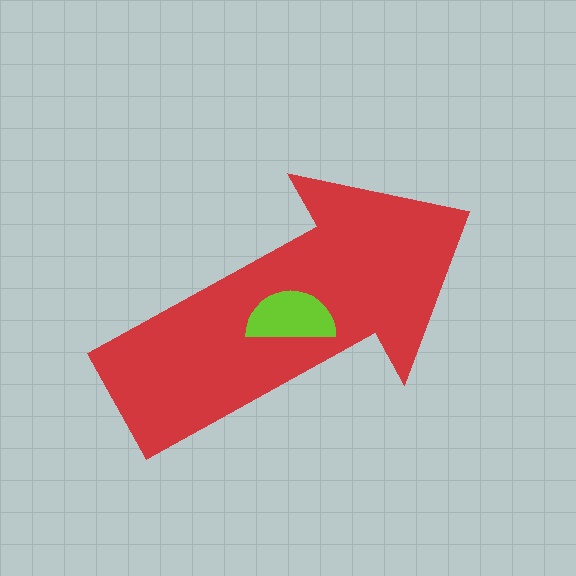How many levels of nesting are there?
2.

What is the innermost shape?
The lime semicircle.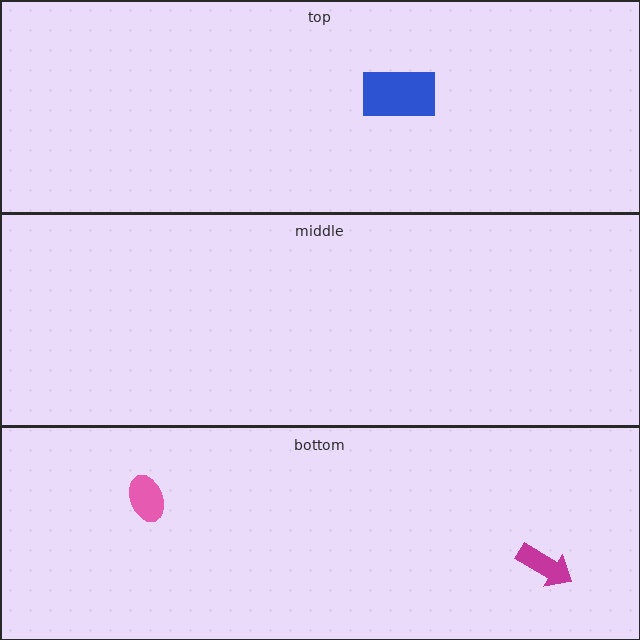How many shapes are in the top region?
1.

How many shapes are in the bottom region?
2.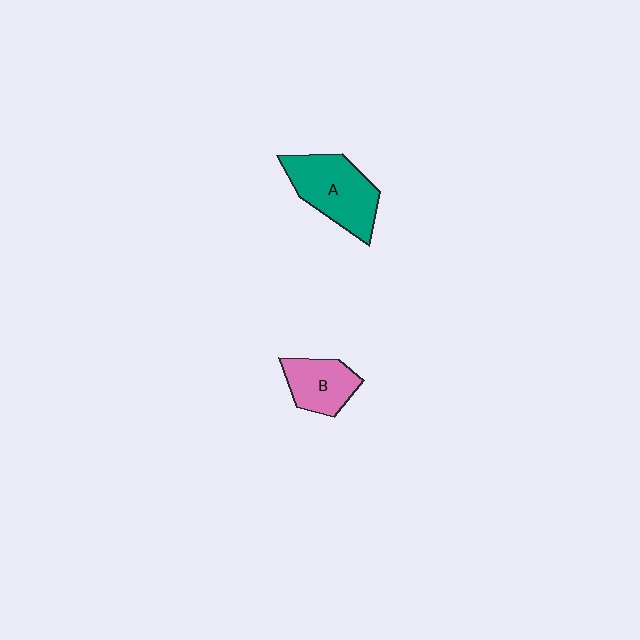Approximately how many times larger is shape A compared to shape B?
Approximately 1.6 times.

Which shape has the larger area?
Shape A (teal).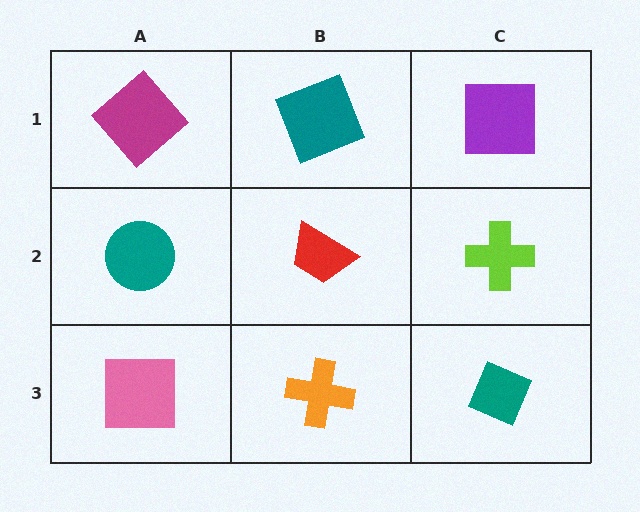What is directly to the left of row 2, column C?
A red trapezoid.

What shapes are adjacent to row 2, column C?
A purple square (row 1, column C), a teal diamond (row 3, column C), a red trapezoid (row 2, column B).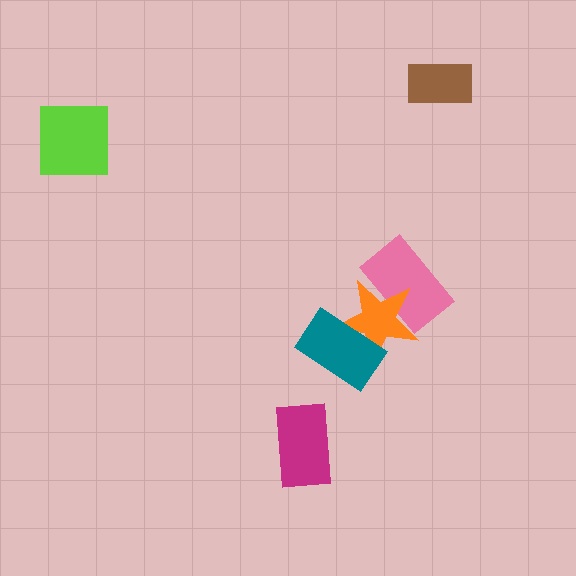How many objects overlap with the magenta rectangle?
0 objects overlap with the magenta rectangle.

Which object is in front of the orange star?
The teal rectangle is in front of the orange star.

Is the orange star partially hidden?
Yes, it is partially covered by another shape.